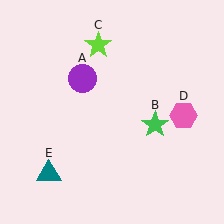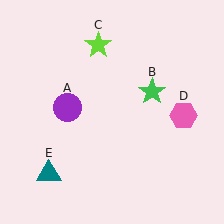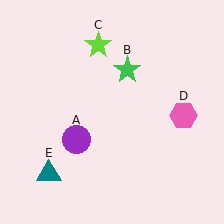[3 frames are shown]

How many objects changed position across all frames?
2 objects changed position: purple circle (object A), green star (object B).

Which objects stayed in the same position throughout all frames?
Lime star (object C) and pink hexagon (object D) and teal triangle (object E) remained stationary.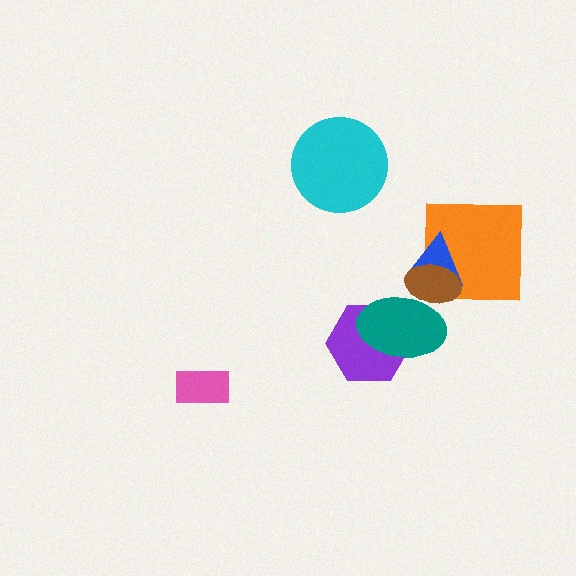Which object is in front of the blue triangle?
The brown ellipse is in front of the blue triangle.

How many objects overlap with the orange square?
2 objects overlap with the orange square.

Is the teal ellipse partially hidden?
Yes, it is partially covered by another shape.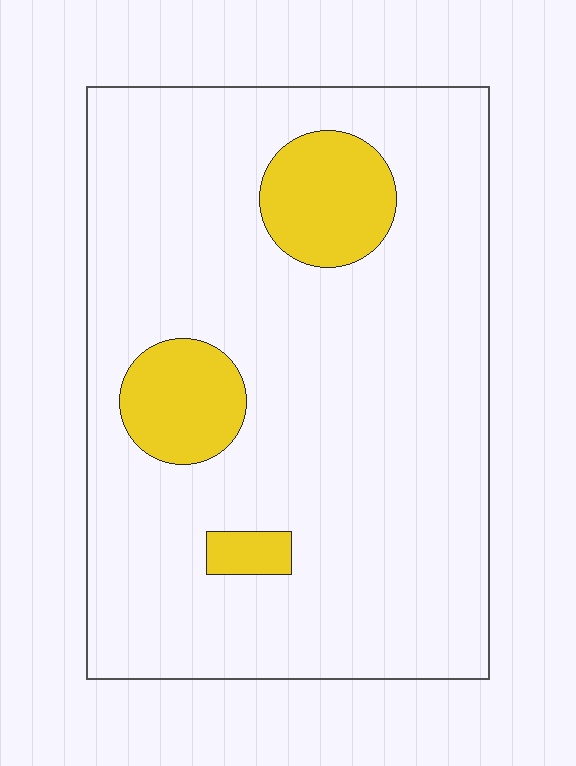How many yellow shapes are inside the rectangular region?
3.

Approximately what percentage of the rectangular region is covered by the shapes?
Approximately 15%.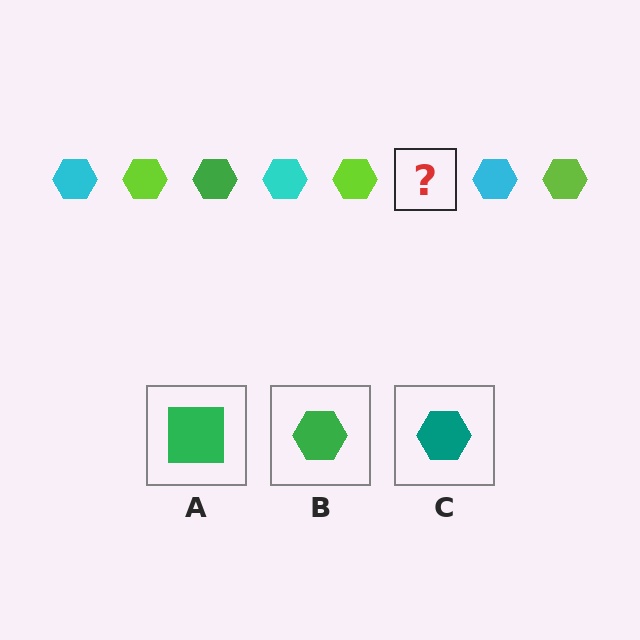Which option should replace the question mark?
Option B.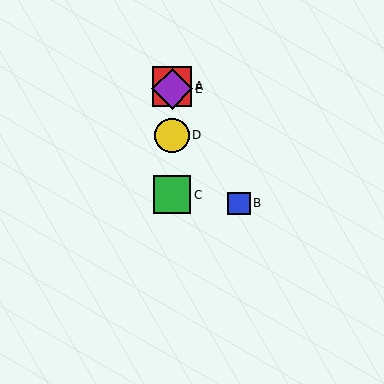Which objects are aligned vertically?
Objects A, C, D, E are aligned vertically.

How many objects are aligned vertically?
4 objects (A, C, D, E) are aligned vertically.